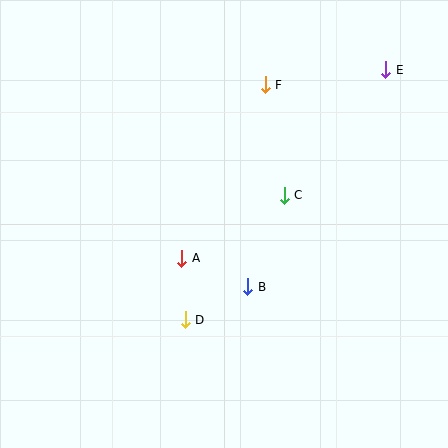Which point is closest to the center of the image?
Point A at (182, 258) is closest to the center.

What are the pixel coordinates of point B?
Point B is at (248, 287).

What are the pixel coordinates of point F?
Point F is at (265, 85).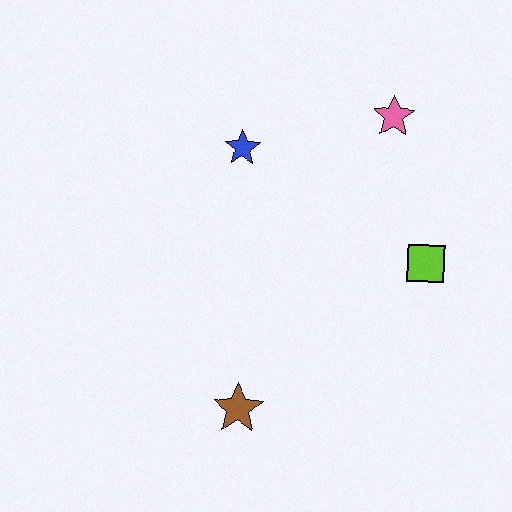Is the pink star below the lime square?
No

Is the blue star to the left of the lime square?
Yes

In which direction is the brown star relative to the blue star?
The brown star is below the blue star.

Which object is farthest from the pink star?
The brown star is farthest from the pink star.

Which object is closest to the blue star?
The pink star is closest to the blue star.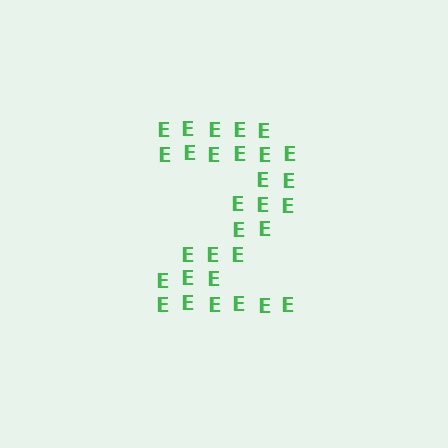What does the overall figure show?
The overall figure shows the digit 2.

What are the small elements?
The small elements are letter E's.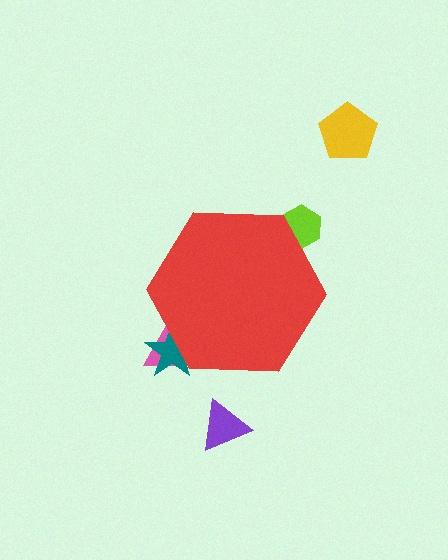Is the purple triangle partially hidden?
No, the purple triangle is fully visible.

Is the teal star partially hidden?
Yes, the teal star is partially hidden behind the red hexagon.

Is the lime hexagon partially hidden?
Yes, the lime hexagon is partially hidden behind the red hexagon.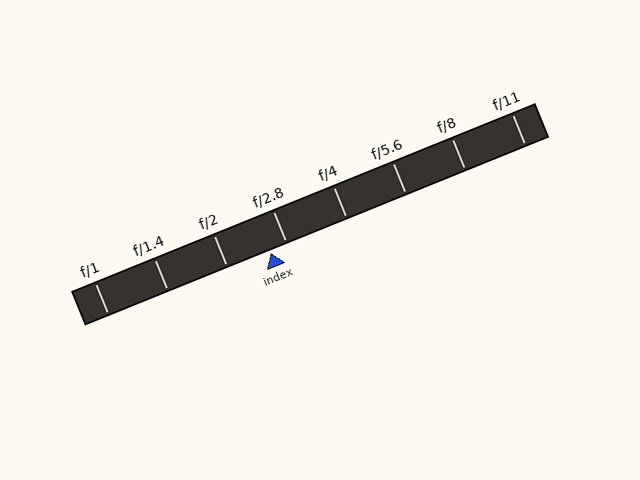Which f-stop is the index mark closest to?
The index mark is closest to f/2.8.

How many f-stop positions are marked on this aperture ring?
There are 8 f-stop positions marked.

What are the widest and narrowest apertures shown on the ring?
The widest aperture shown is f/1 and the narrowest is f/11.